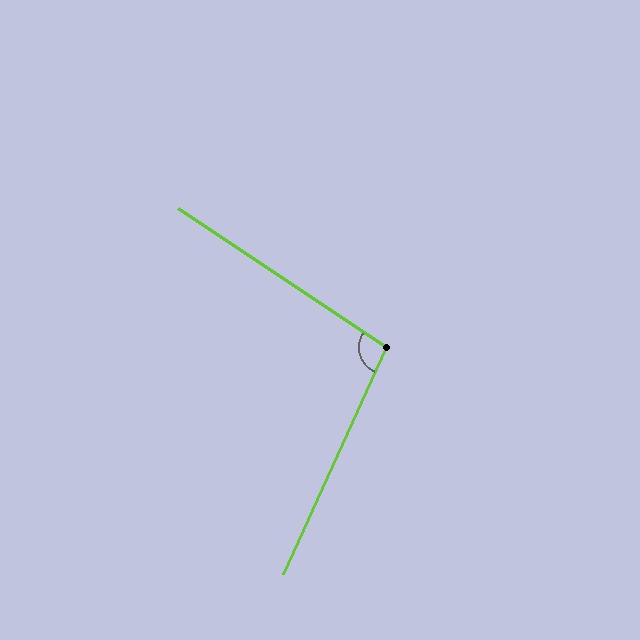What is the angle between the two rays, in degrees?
Approximately 100 degrees.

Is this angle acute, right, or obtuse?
It is obtuse.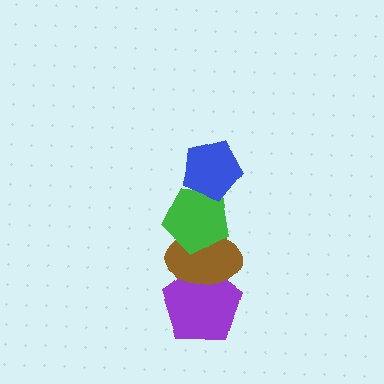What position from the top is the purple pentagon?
The purple pentagon is 4th from the top.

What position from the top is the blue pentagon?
The blue pentagon is 1st from the top.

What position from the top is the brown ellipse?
The brown ellipse is 3rd from the top.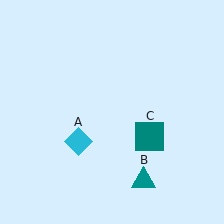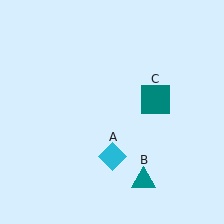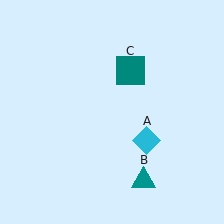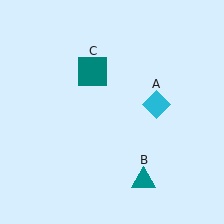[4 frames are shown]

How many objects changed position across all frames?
2 objects changed position: cyan diamond (object A), teal square (object C).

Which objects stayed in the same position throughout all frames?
Teal triangle (object B) remained stationary.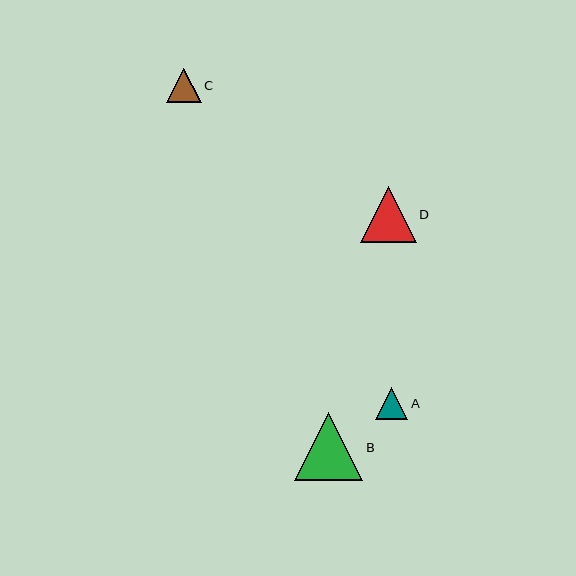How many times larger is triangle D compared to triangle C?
Triangle D is approximately 1.6 times the size of triangle C.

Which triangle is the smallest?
Triangle A is the smallest with a size of approximately 32 pixels.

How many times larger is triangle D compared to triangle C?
Triangle D is approximately 1.6 times the size of triangle C.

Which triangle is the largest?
Triangle B is the largest with a size of approximately 68 pixels.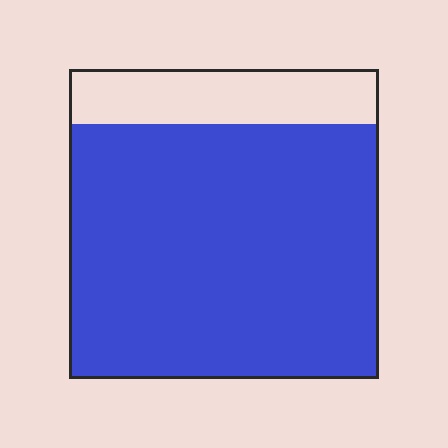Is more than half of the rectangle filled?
Yes.